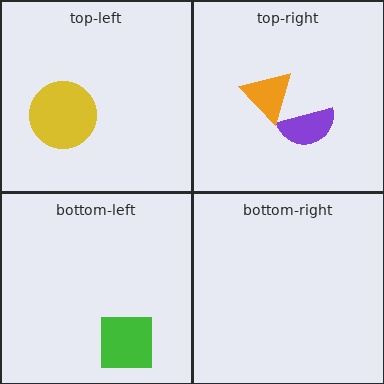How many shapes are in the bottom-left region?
1.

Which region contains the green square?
The bottom-left region.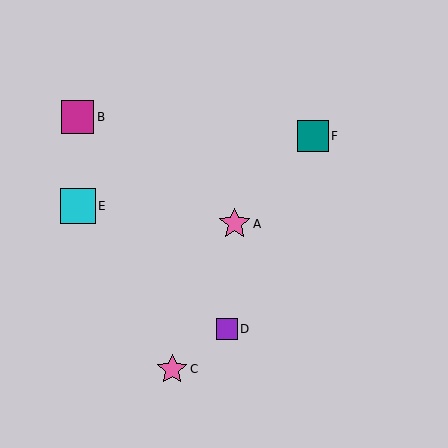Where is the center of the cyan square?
The center of the cyan square is at (78, 206).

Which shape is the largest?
The cyan square (labeled E) is the largest.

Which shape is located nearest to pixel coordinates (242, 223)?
The pink star (labeled A) at (235, 224) is nearest to that location.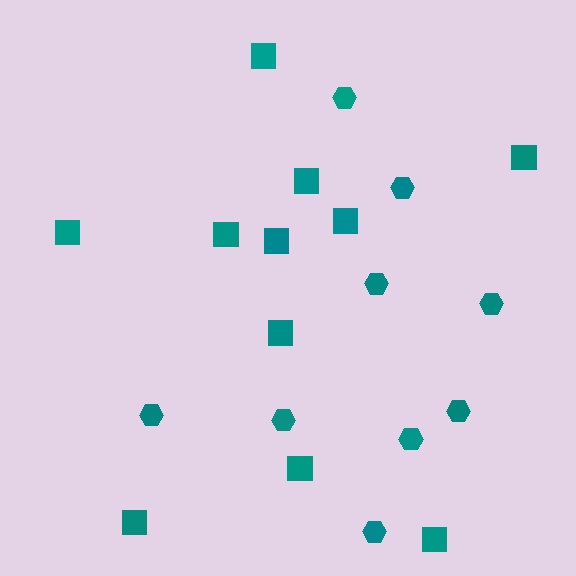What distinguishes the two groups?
There are 2 groups: one group of hexagons (9) and one group of squares (11).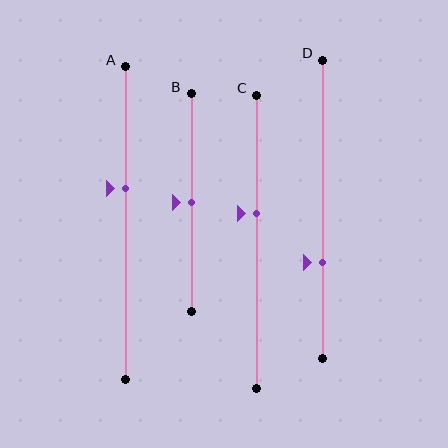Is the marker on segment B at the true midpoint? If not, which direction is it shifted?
Yes, the marker on segment B is at the true midpoint.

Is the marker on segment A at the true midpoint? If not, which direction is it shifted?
No, the marker on segment A is shifted upward by about 11% of the segment length.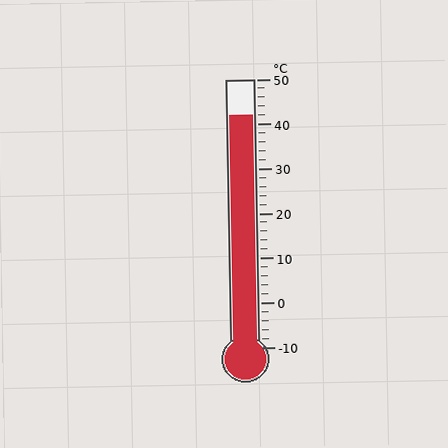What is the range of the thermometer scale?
The thermometer scale ranges from -10°C to 50°C.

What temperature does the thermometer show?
The thermometer shows approximately 42°C.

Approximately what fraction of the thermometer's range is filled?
The thermometer is filled to approximately 85% of its range.